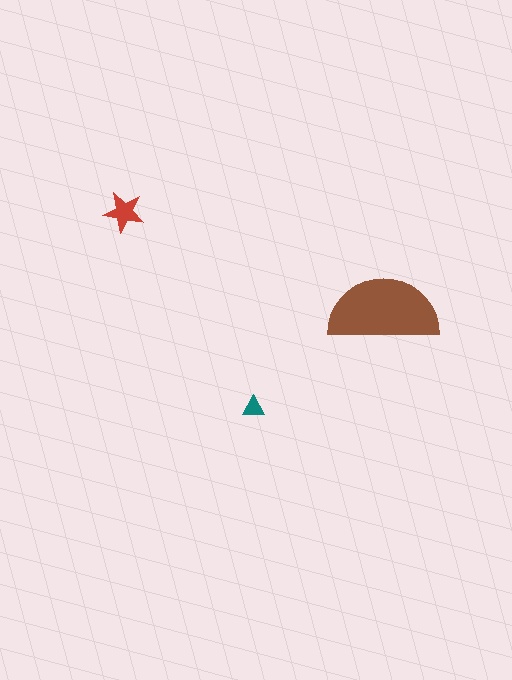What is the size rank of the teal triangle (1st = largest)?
3rd.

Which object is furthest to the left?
The red star is leftmost.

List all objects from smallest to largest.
The teal triangle, the red star, the brown semicircle.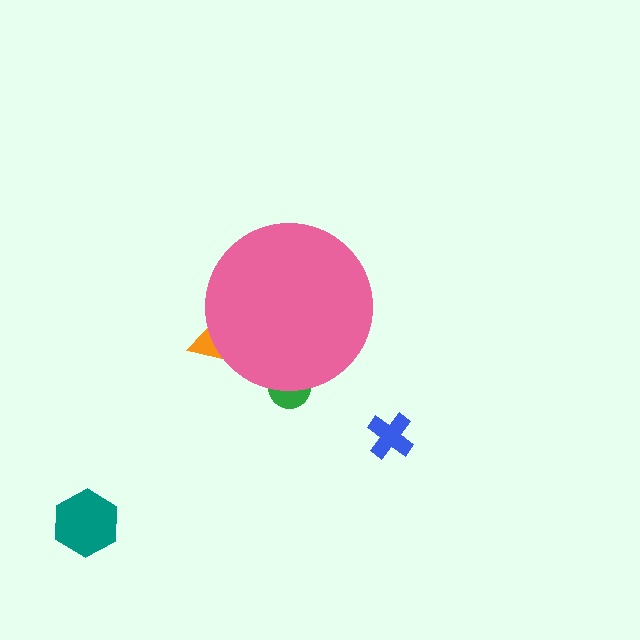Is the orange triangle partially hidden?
Yes, the orange triangle is partially hidden behind the pink circle.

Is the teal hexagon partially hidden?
No, the teal hexagon is fully visible.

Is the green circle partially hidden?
Yes, the green circle is partially hidden behind the pink circle.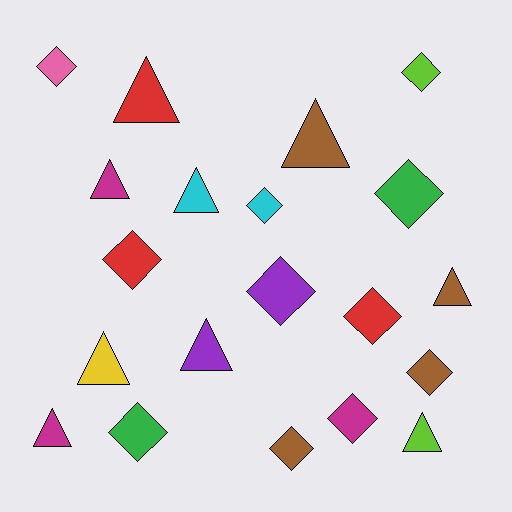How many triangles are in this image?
There are 9 triangles.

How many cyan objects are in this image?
There are 2 cyan objects.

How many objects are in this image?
There are 20 objects.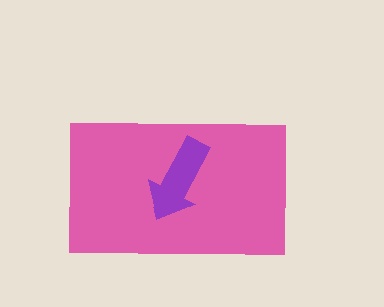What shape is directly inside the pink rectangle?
The purple arrow.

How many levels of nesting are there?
2.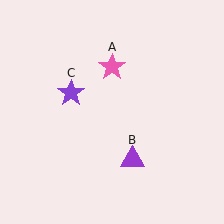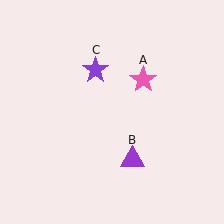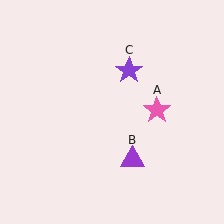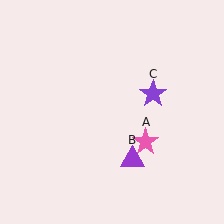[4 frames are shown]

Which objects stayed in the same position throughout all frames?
Purple triangle (object B) remained stationary.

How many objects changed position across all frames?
2 objects changed position: pink star (object A), purple star (object C).